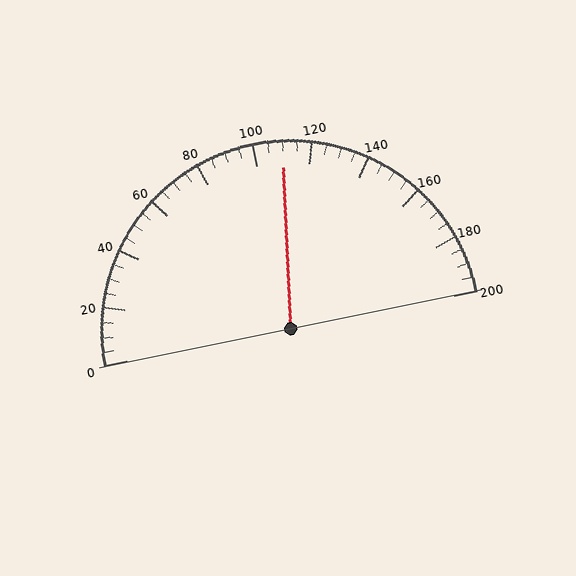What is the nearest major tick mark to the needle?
The nearest major tick mark is 120.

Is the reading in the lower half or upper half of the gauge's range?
The reading is in the upper half of the range (0 to 200).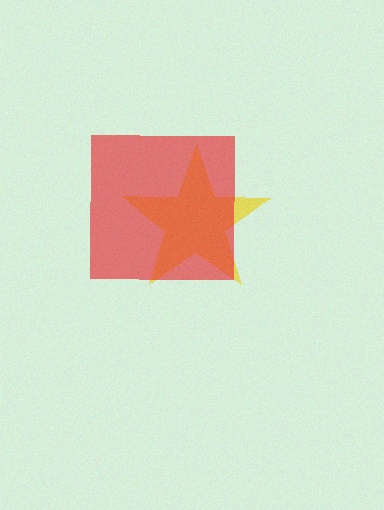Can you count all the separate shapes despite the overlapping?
Yes, there are 2 separate shapes.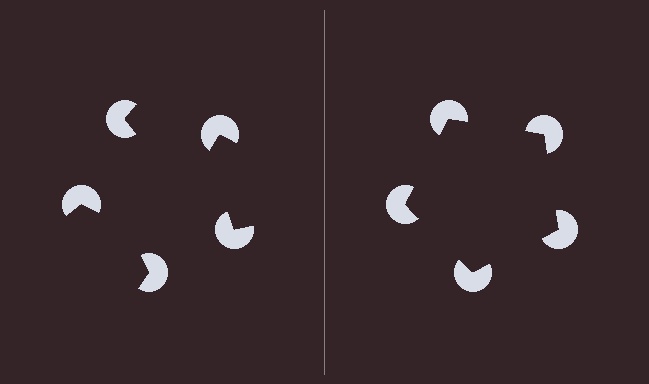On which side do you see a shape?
An illusory pentagon appears on the right side. On the left side the wedge cuts are rotated, so no coherent shape forms.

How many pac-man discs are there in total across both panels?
10 — 5 on each side.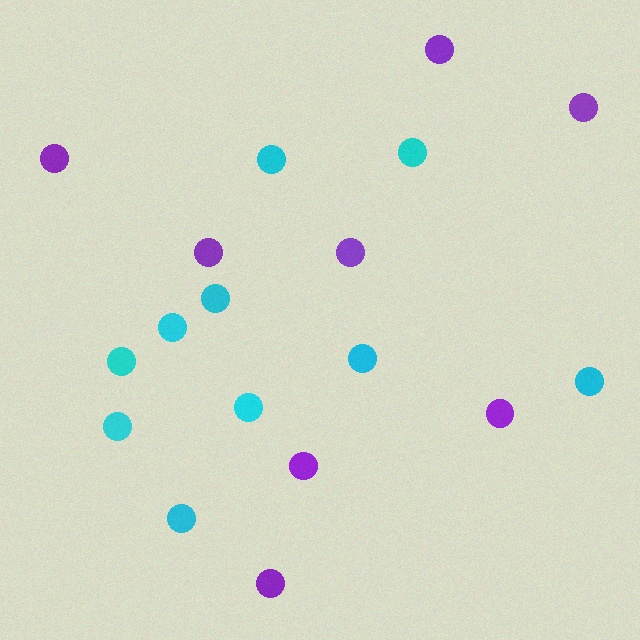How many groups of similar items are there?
There are 2 groups: one group of purple circles (8) and one group of cyan circles (10).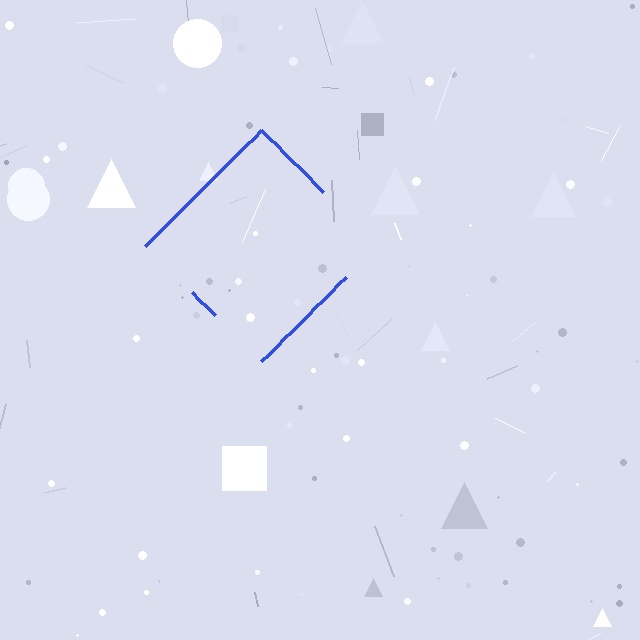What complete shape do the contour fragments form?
The contour fragments form a diamond.